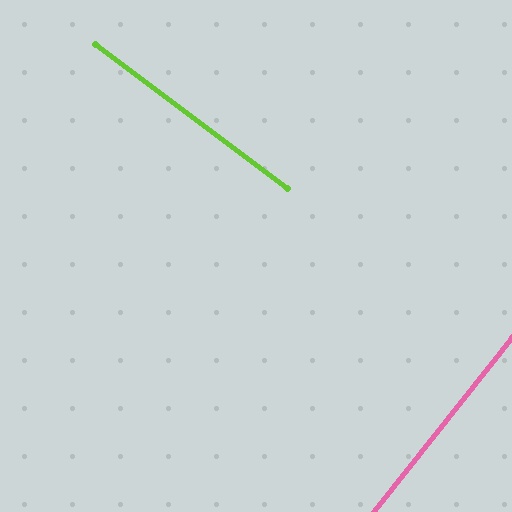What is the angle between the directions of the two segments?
Approximately 88 degrees.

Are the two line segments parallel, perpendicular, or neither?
Perpendicular — they meet at approximately 88°.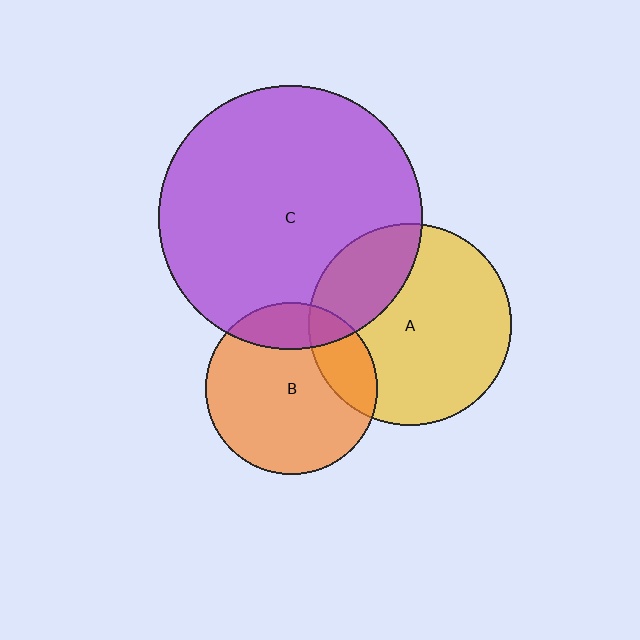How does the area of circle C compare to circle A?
Approximately 1.7 times.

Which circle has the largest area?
Circle C (purple).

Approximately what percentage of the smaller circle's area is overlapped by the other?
Approximately 20%.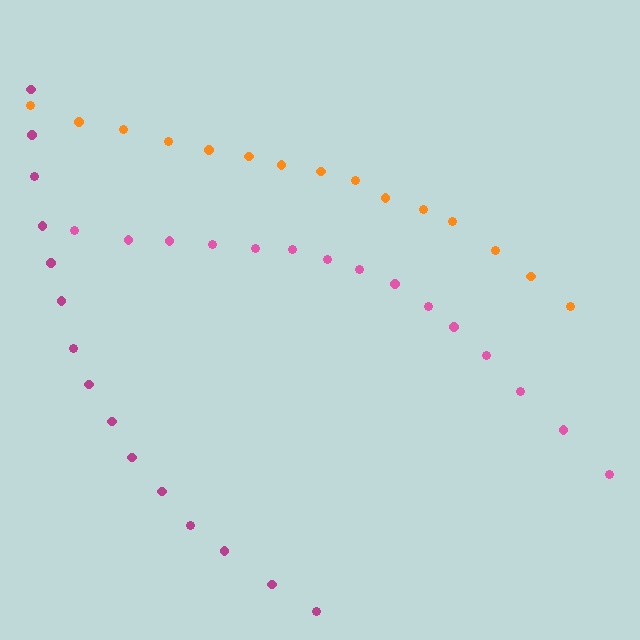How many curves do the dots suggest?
There are 3 distinct paths.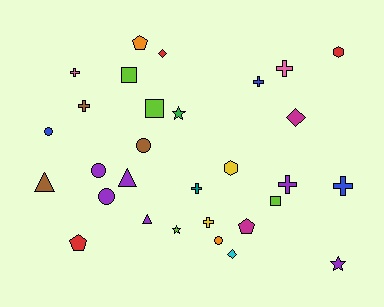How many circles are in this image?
There are 5 circles.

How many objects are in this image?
There are 30 objects.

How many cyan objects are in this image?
There is 1 cyan object.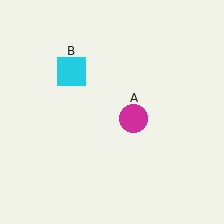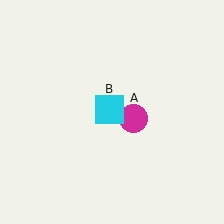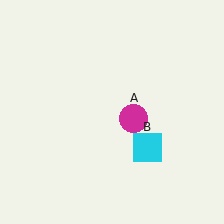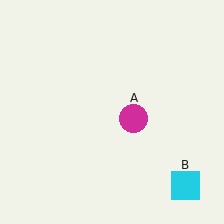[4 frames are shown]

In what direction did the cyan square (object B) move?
The cyan square (object B) moved down and to the right.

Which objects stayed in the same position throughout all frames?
Magenta circle (object A) remained stationary.